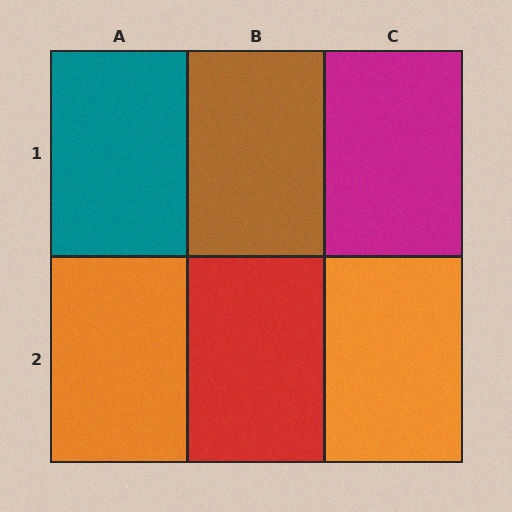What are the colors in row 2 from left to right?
Orange, red, orange.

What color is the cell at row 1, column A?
Teal.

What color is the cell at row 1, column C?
Magenta.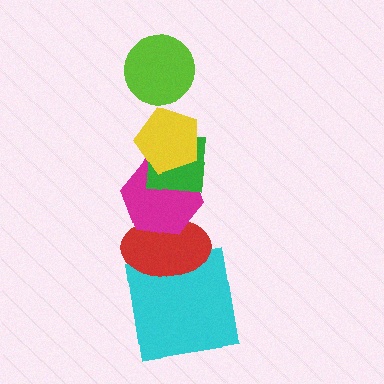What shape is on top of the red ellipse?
The magenta hexagon is on top of the red ellipse.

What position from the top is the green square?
The green square is 3rd from the top.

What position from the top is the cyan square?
The cyan square is 6th from the top.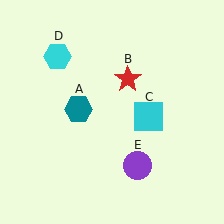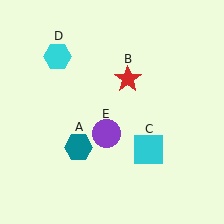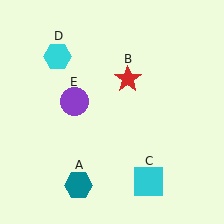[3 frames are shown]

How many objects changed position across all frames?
3 objects changed position: teal hexagon (object A), cyan square (object C), purple circle (object E).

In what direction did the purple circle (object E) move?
The purple circle (object E) moved up and to the left.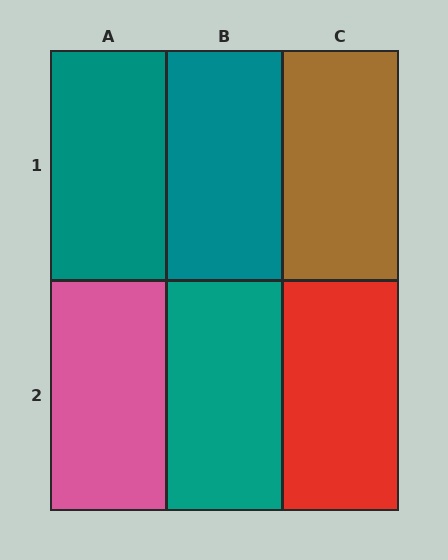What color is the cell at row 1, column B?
Teal.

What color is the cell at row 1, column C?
Brown.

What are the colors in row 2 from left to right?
Pink, teal, red.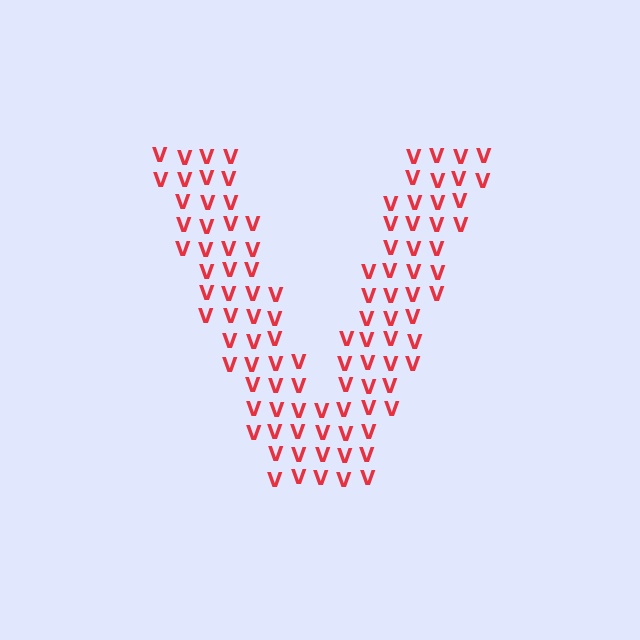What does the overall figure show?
The overall figure shows the letter V.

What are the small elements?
The small elements are letter V's.